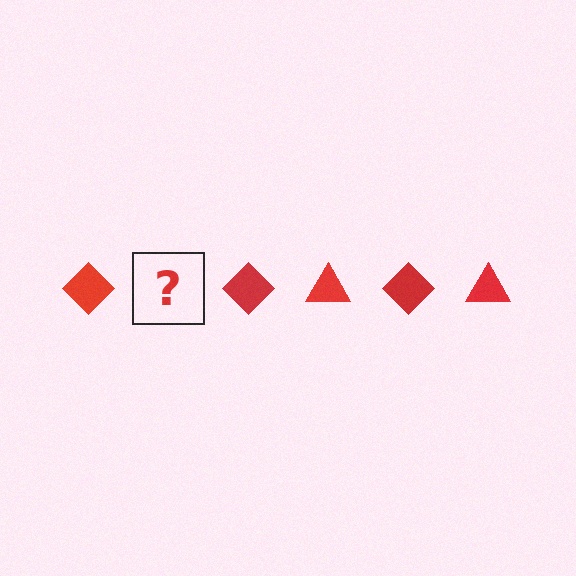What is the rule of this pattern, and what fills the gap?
The rule is that the pattern cycles through diamond, triangle shapes in red. The gap should be filled with a red triangle.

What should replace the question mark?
The question mark should be replaced with a red triangle.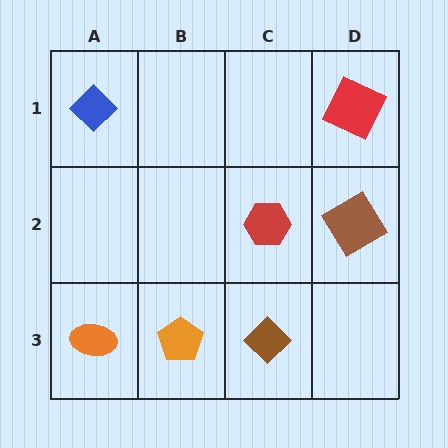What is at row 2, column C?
A red hexagon.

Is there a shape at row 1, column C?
No, that cell is empty.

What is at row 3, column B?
An orange pentagon.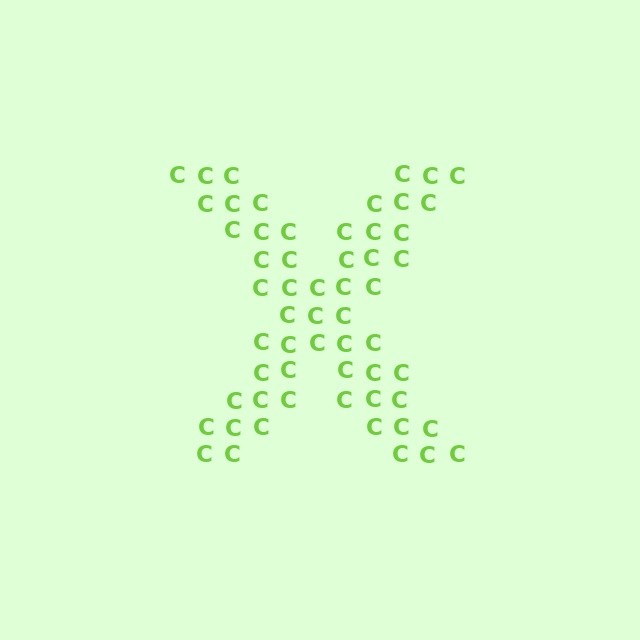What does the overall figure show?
The overall figure shows the letter X.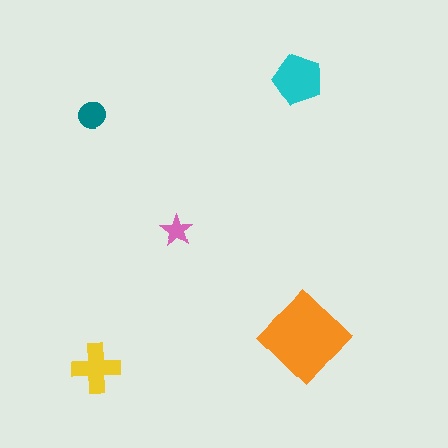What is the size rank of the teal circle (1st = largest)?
4th.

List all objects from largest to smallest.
The orange diamond, the cyan pentagon, the yellow cross, the teal circle, the pink star.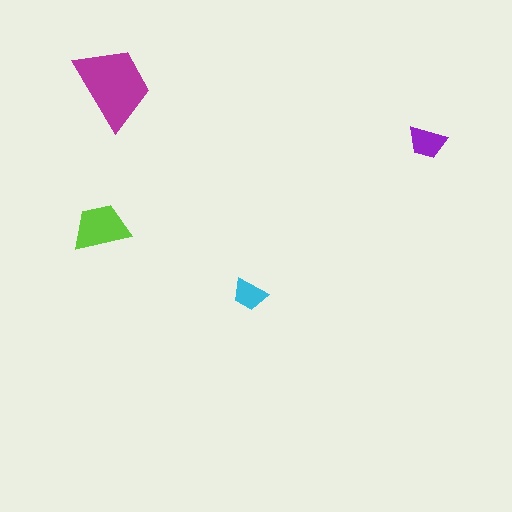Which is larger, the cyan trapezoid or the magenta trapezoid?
The magenta one.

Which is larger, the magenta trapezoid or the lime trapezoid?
The magenta one.